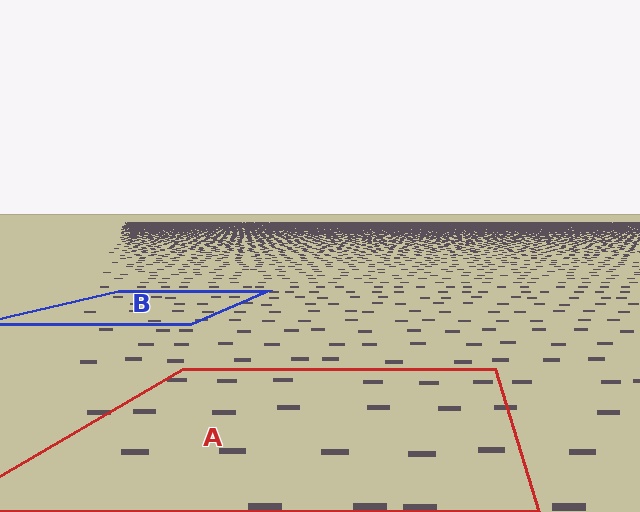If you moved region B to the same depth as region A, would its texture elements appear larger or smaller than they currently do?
They would appear larger. At a closer depth, the same texture elements are projected at a bigger on-screen size.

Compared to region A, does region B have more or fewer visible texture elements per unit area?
Region B has more texture elements per unit area — they are packed more densely because it is farther away.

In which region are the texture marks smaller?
The texture marks are smaller in region B, because it is farther away.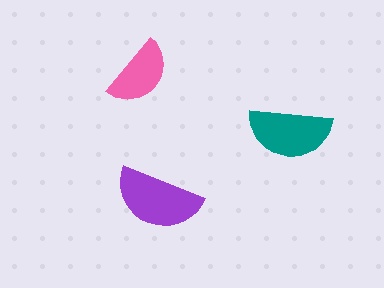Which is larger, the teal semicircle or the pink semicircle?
The teal one.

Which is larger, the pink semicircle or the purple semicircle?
The purple one.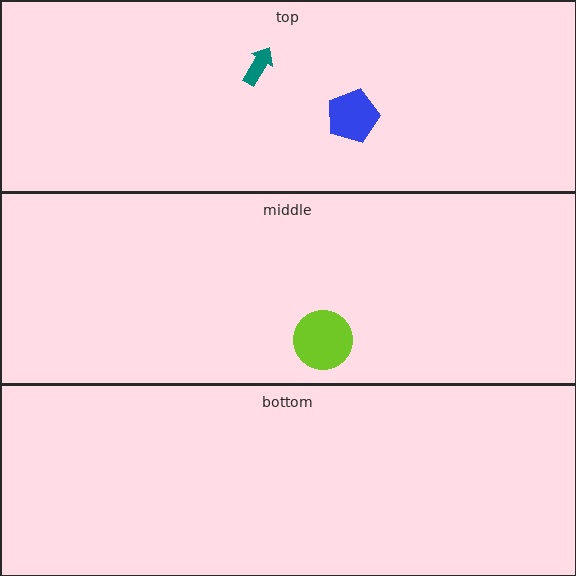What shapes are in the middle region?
The lime circle.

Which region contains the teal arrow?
The top region.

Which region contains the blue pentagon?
The top region.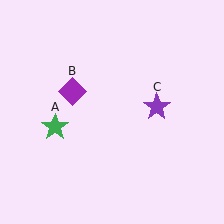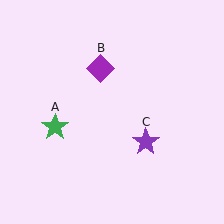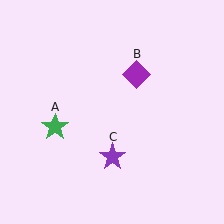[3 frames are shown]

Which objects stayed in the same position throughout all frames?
Green star (object A) remained stationary.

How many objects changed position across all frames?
2 objects changed position: purple diamond (object B), purple star (object C).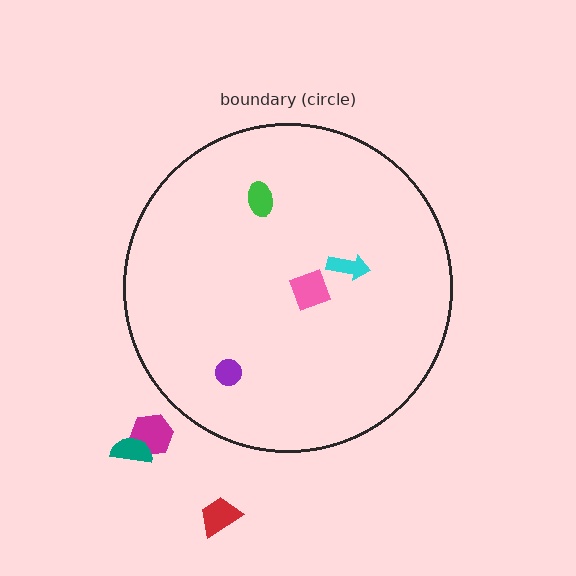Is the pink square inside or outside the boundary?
Inside.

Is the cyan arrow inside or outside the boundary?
Inside.